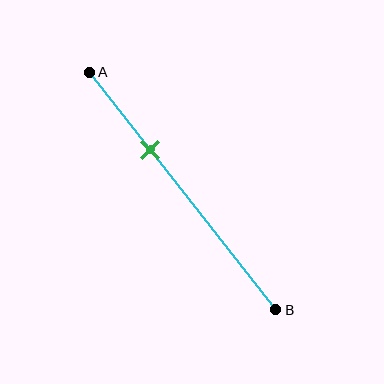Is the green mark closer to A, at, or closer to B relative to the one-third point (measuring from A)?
The green mark is approximately at the one-third point of segment AB.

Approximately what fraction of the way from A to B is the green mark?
The green mark is approximately 35% of the way from A to B.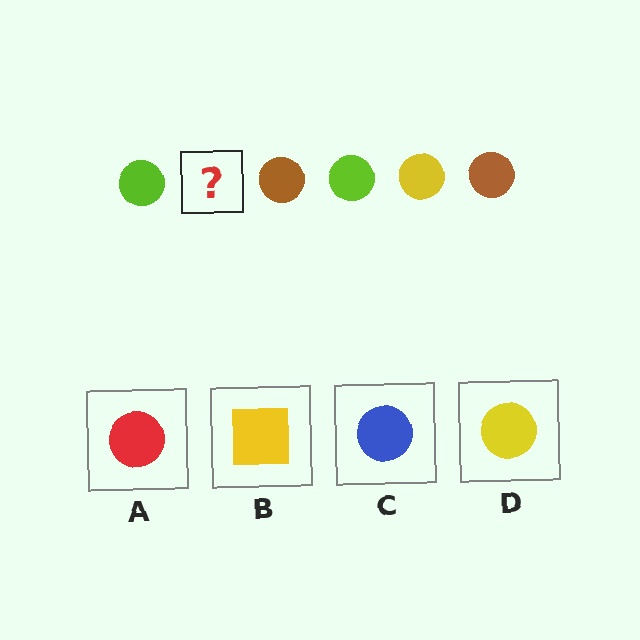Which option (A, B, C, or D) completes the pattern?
D.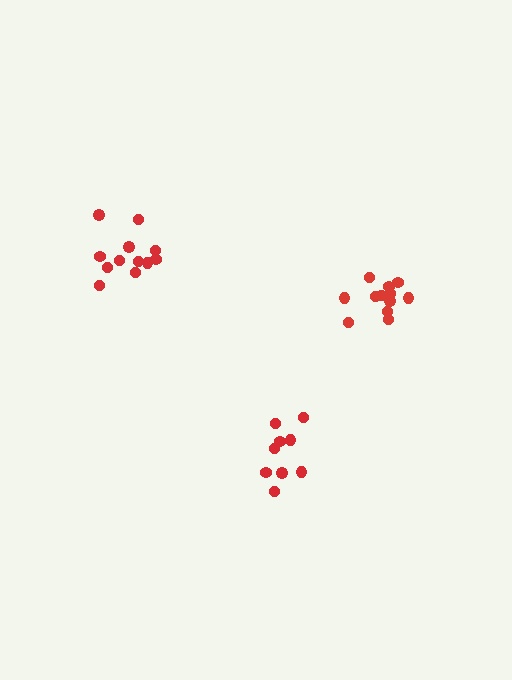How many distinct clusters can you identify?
There are 3 distinct clusters.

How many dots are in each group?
Group 1: 12 dots, Group 2: 9 dots, Group 3: 12 dots (33 total).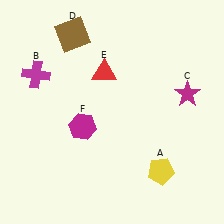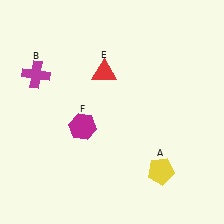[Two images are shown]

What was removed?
The magenta star (C), the brown square (D) were removed in Image 2.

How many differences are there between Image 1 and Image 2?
There are 2 differences between the two images.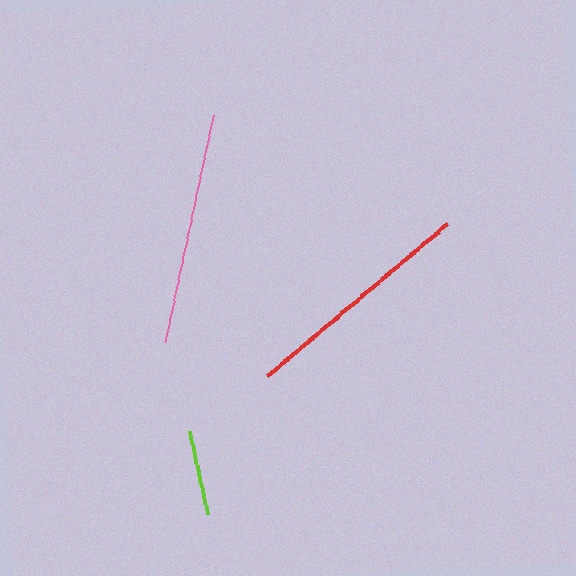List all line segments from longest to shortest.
From longest to shortest: red, pink, lime.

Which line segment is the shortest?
The lime line is the shortest at approximately 85 pixels.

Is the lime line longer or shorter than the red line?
The red line is longer than the lime line.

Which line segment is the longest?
The red line is the longest at approximately 236 pixels.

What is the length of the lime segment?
The lime segment is approximately 85 pixels long.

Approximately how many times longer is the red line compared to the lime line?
The red line is approximately 2.8 times the length of the lime line.